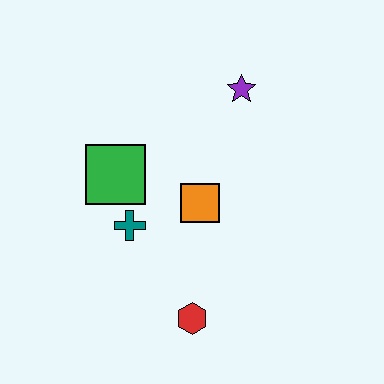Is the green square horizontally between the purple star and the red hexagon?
No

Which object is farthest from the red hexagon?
The purple star is farthest from the red hexagon.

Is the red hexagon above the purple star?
No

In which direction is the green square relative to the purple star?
The green square is to the left of the purple star.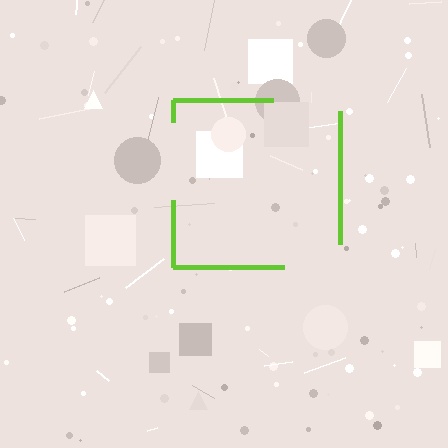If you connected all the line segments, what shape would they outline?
They would outline a square.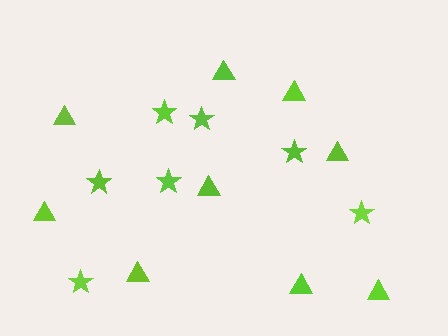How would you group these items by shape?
There are 2 groups: one group of stars (7) and one group of triangles (9).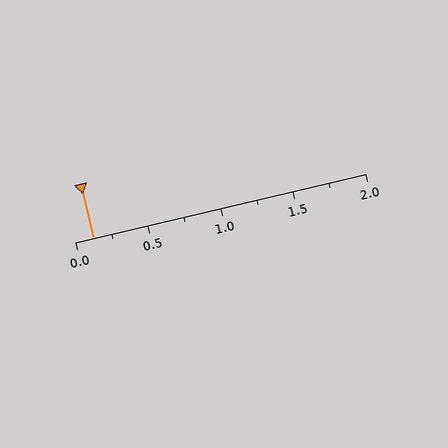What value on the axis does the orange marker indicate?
The marker indicates approximately 0.12.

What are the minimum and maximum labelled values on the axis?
The axis runs from 0.0 to 2.0.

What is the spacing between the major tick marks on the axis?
The major ticks are spaced 0.5 apart.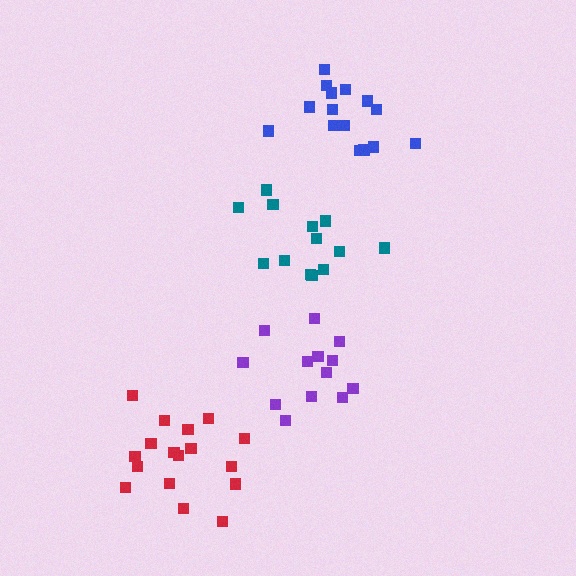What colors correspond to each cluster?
The clusters are colored: teal, red, blue, purple.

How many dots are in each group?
Group 1: 13 dots, Group 2: 17 dots, Group 3: 15 dots, Group 4: 13 dots (58 total).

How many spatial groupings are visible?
There are 4 spatial groupings.